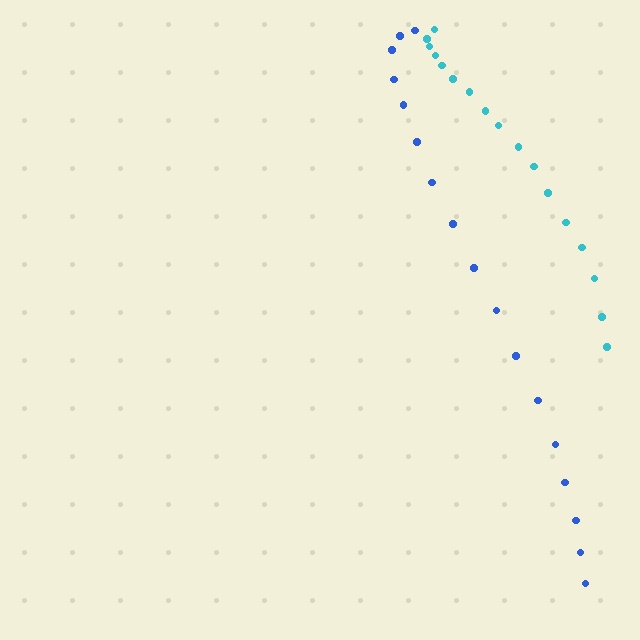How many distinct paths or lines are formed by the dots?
There are 2 distinct paths.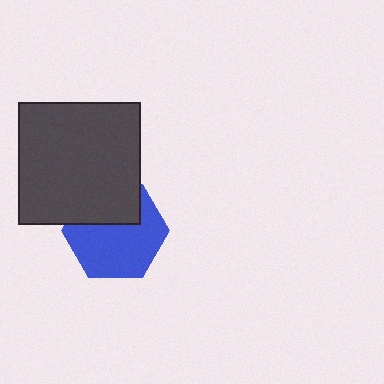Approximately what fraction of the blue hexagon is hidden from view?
Roughly 36% of the blue hexagon is hidden behind the dark gray square.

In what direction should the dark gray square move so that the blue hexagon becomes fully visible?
The dark gray square should move up. That is the shortest direction to clear the overlap and leave the blue hexagon fully visible.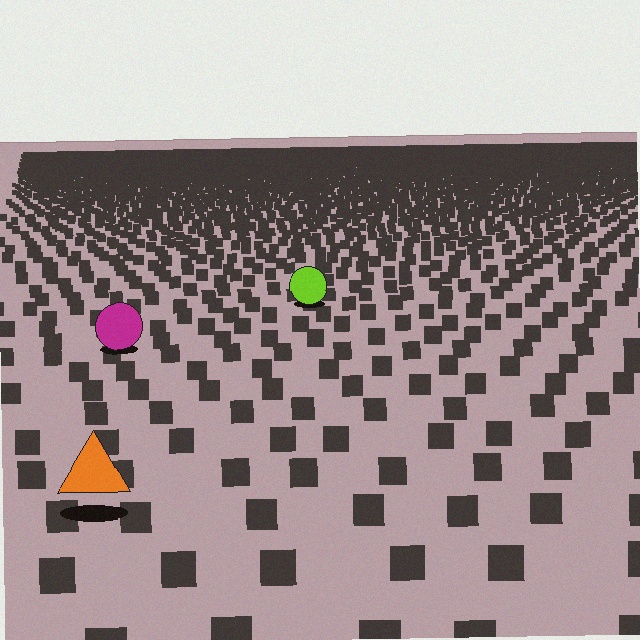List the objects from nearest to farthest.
From nearest to farthest: the orange triangle, the magenta circle, the lime circle.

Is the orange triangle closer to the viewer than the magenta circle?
Yes. The orange triangle is closer — you can tell from the texture gradient: the ground texture is coarser near it.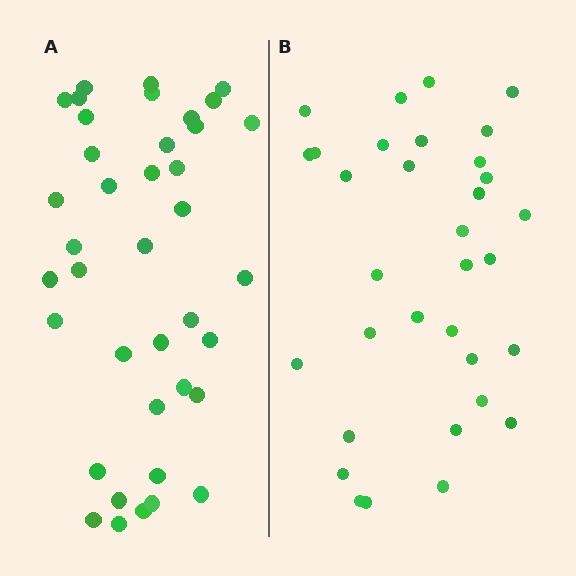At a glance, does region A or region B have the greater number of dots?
Region A (the left region) has more dots.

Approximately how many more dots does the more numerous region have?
Region A has about 6 more dots than region B.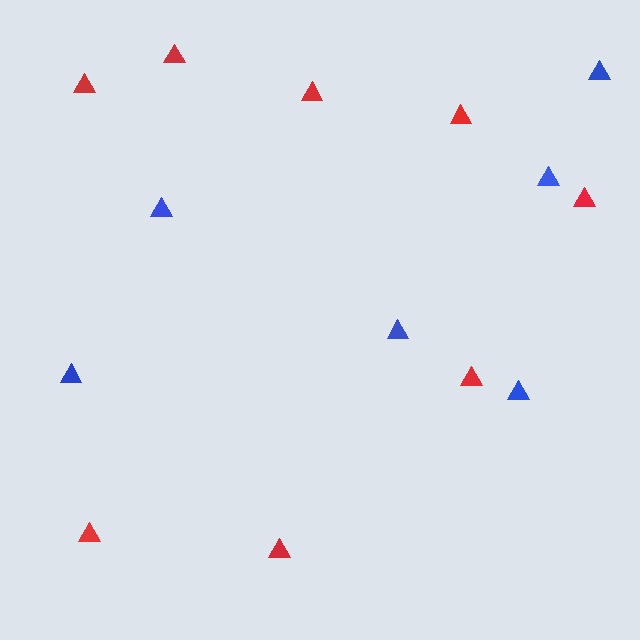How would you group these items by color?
There are 2 groups: one group of blue triangles (6) and one group of red triangles (8).